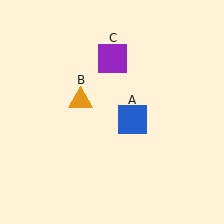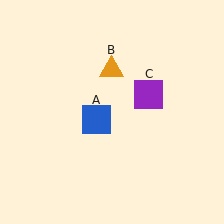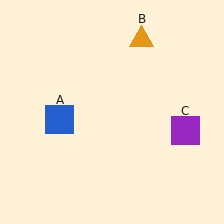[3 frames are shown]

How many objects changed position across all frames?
3 objects changed position: blue square (object A), orange triangle (object B), purple square (object C).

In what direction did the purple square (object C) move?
The purple square (object C) moved down and to the right.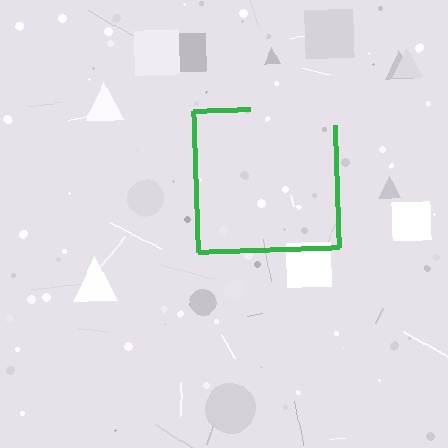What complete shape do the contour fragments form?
The contour fragments form a square.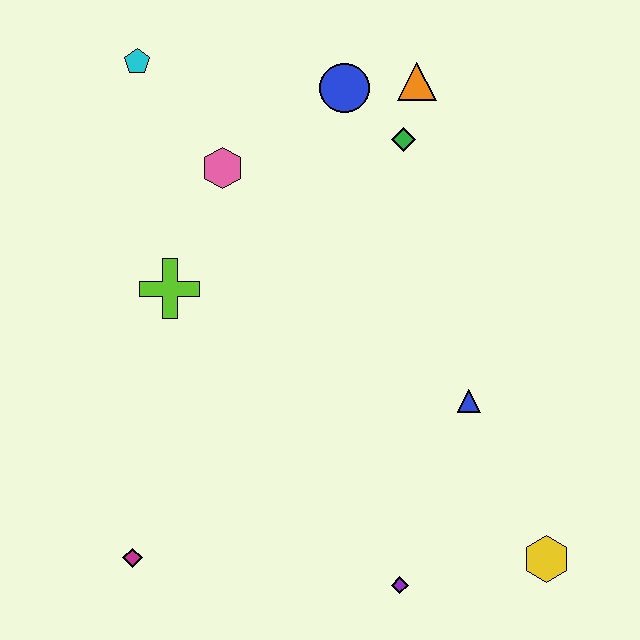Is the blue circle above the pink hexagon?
Yes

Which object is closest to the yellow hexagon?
The purple diamond is closest to the yellow hexagon.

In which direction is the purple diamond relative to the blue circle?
The purple diamond is below the blue circle.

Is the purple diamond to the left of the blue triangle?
Yes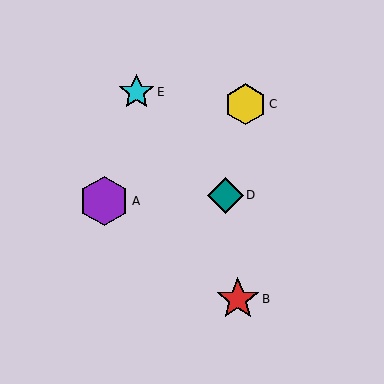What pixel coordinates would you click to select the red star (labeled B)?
Click at (238, 299) to select the red star B.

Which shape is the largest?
The purple hexagon (labeled A) is the largest.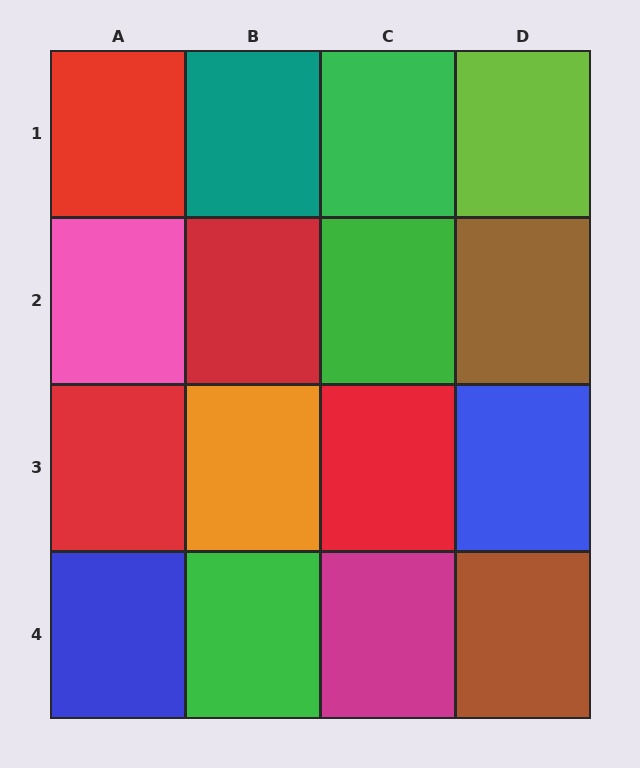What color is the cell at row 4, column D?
Brown.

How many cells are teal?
1 cell is teal.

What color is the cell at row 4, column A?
Blue.